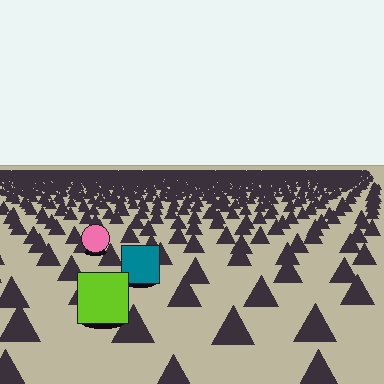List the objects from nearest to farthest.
From nearest to farthest: the lime square, the teal square, the pink circle.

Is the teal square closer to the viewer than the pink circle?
Yes. The teal square is closer — you can tell from the texture gradient: the ground texture is coarser near it.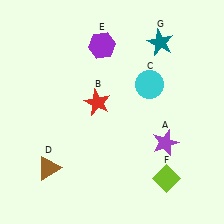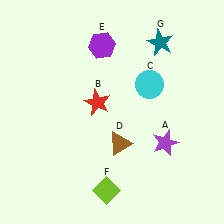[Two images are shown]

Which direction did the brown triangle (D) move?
The brown triangle (D) moved right.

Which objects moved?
The objects that moved are: the brown triangle (D), the lime diamond (F).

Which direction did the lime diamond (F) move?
The lime diamond (F) moved left.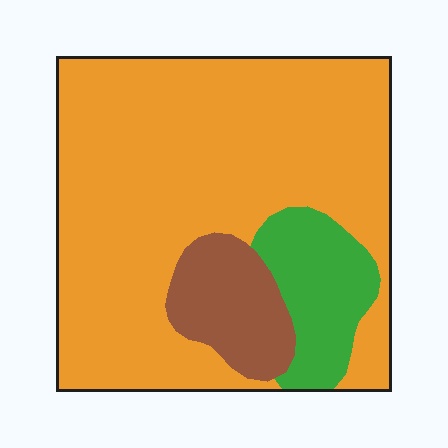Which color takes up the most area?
Orange, at roughly 75%.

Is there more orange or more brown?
Orange.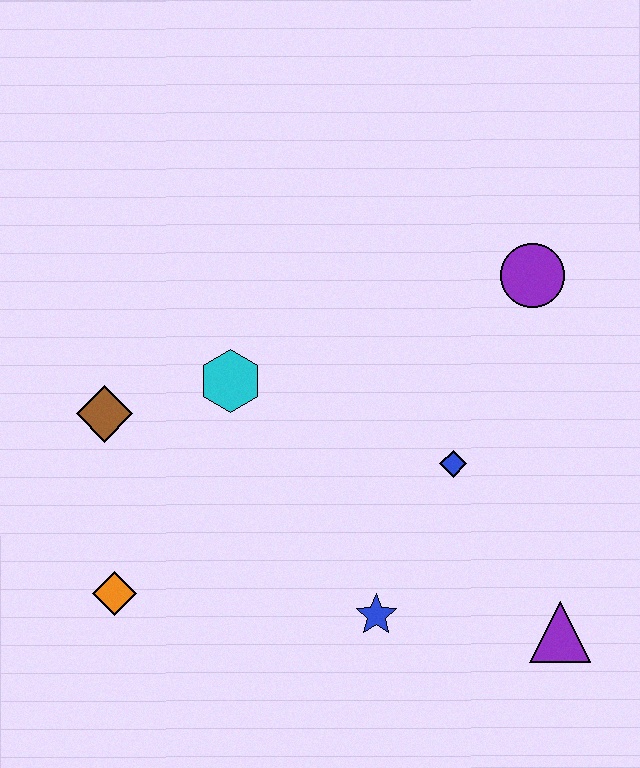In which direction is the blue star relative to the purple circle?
The blue star is below the purple circle.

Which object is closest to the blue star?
The blue diamond is closest to the blue star.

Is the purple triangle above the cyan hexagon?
No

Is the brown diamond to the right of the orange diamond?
No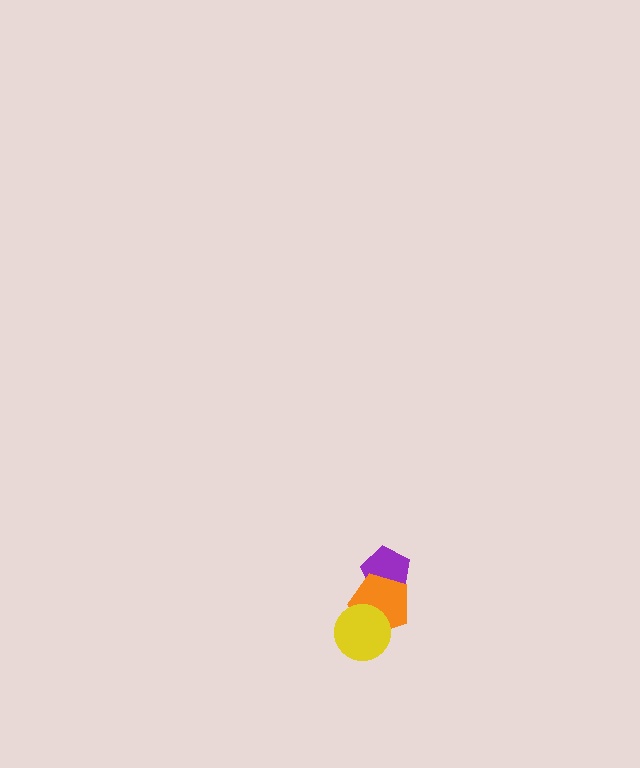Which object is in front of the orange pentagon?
The yellow circle is in front of the orange pentagon.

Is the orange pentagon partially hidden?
Yes, it is partially covered by another shape.